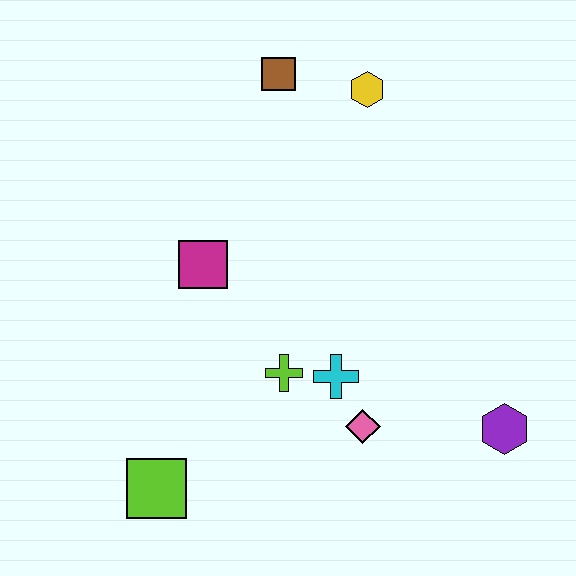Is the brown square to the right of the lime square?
Yes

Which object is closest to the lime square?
The lime cross is closest to the lime square.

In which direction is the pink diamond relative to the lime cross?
The pink diamond is to the right of the lime cross.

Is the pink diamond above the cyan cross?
No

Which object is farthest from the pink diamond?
The brown square is farthest from the pink diamond.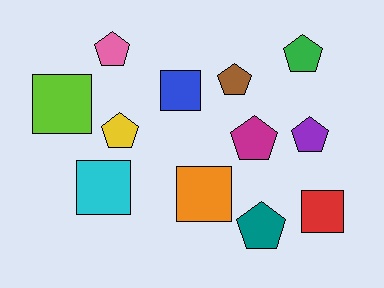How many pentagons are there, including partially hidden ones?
There are 7 pentagons.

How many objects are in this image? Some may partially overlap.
There are 12 objects.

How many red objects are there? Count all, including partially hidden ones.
There is 1 red object.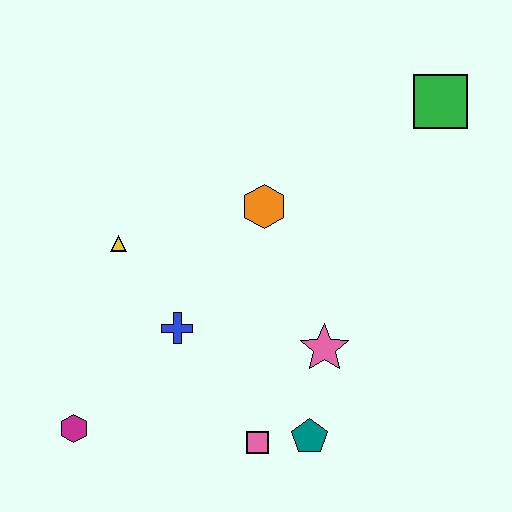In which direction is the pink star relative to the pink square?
The pink star is above the pink square.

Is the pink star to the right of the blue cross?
Yes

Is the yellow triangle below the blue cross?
No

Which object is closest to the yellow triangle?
The blue cross is closest to the yellow triangle.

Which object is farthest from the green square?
The magenta hexagon is farthest from the green square.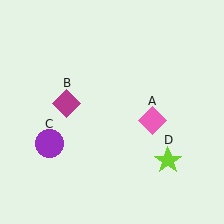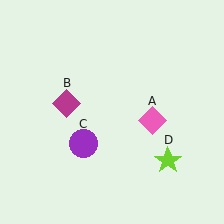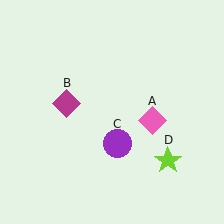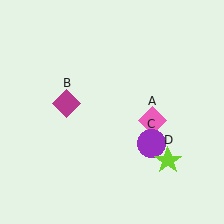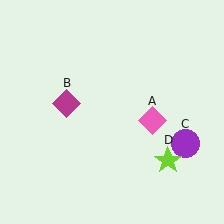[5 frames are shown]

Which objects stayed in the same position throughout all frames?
Pink diamond (object A) and magenta diamond (object B) and lime star (object D) remained stationary.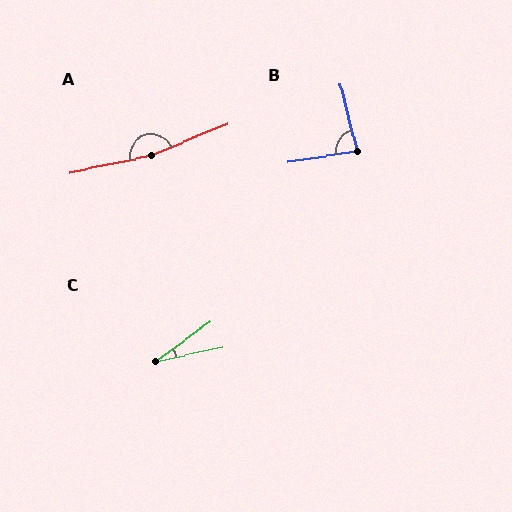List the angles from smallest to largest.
C (24°), B (85°), A (169°).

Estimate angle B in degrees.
Approximately 85 degrees.